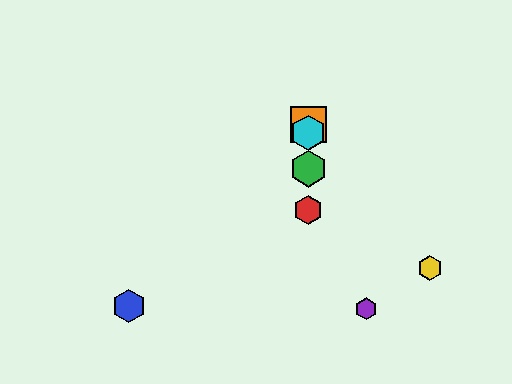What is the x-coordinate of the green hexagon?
The green hexagon is at x≈308.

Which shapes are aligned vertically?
The red hexagon, the green hexagon, the orange square, the cyan hexagon are aligned vertically.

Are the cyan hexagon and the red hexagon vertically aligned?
Yes, both are at x≈308.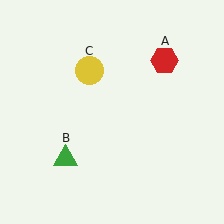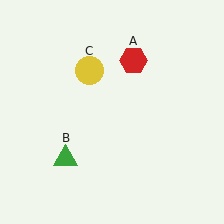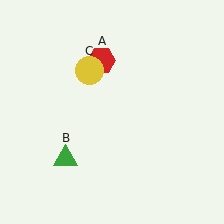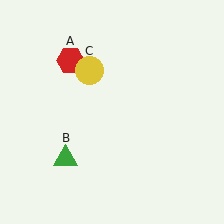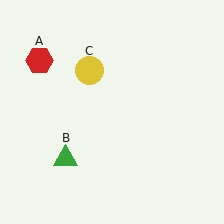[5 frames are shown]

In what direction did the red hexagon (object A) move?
The red hexagon (object A) moved left.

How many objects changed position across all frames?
1 object changed position: red hexagon (object A).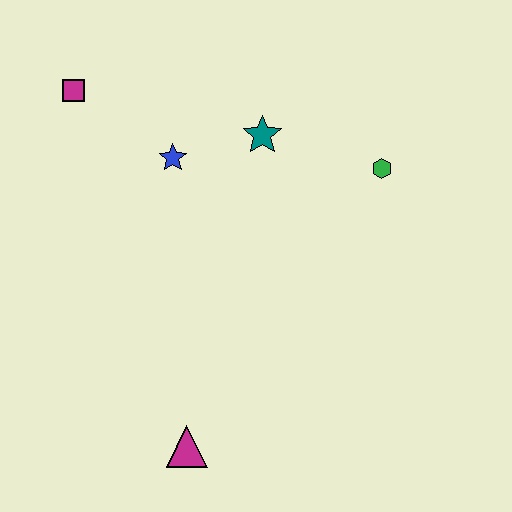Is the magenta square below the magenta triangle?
No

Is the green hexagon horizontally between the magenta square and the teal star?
No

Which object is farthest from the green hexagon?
The magenta triangle is farthest from the green hexagon.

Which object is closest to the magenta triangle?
The blue star is closest to the magenta triangle.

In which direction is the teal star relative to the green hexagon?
The teal star is to the left of the green hexagon.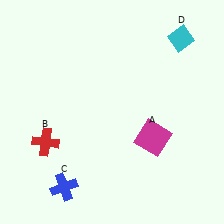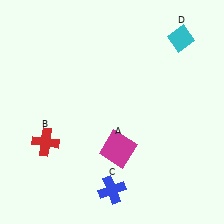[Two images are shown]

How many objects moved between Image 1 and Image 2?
2 objects moved between the two images.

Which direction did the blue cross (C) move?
The blue cross (C) moved right.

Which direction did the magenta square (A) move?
The magenta square (A) moved left.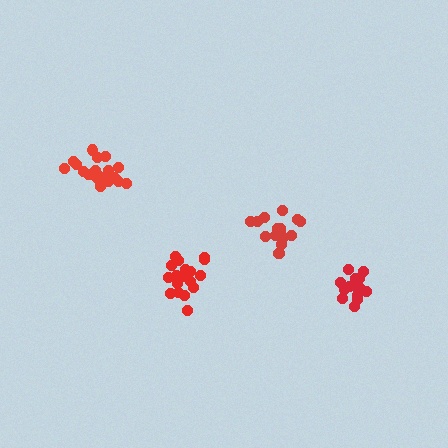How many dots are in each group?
Group 1: 16 dots, Group 2: 19 dots, Group 3: 21 dots, Group 4: 17 dots (73 total).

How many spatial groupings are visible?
There are 4 spatial groupings.